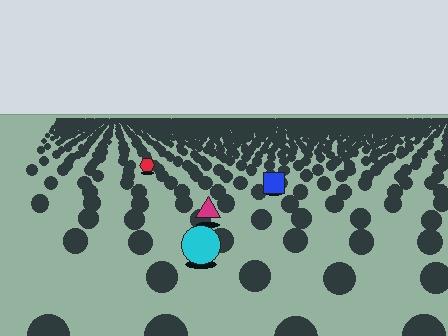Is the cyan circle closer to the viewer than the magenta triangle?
Yes. The cyan circle is closer — you can tell from the texture gradient: the ground texture is coarser near it.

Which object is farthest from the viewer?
The red hexagon is farthest from the viewer. It appears smaller and the ground texture around it is denser.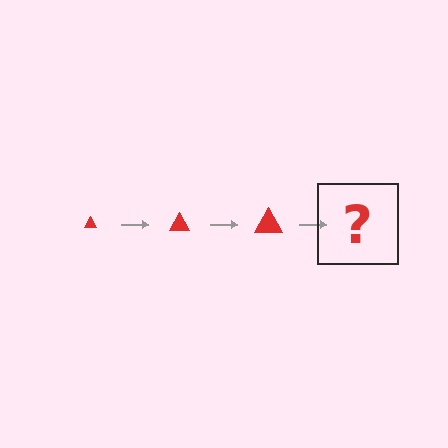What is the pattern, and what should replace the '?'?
The pattern is that the triangle gets progressively larger each step. The '?' should be a red triangle, larger than the previous one.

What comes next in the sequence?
The next element should be a red triangle, larger than the previous one.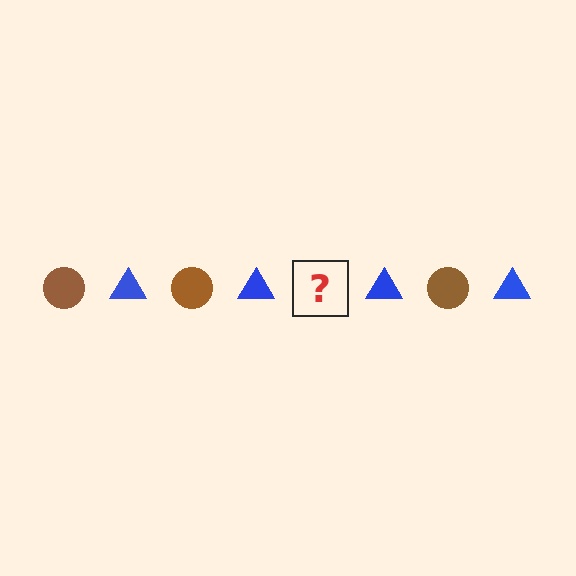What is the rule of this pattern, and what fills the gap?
The rule is that the pattern alternates between brown circle and blue triangle. The gap should be filled with a brown circle.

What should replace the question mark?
The question mark should be replaced with a brown circle.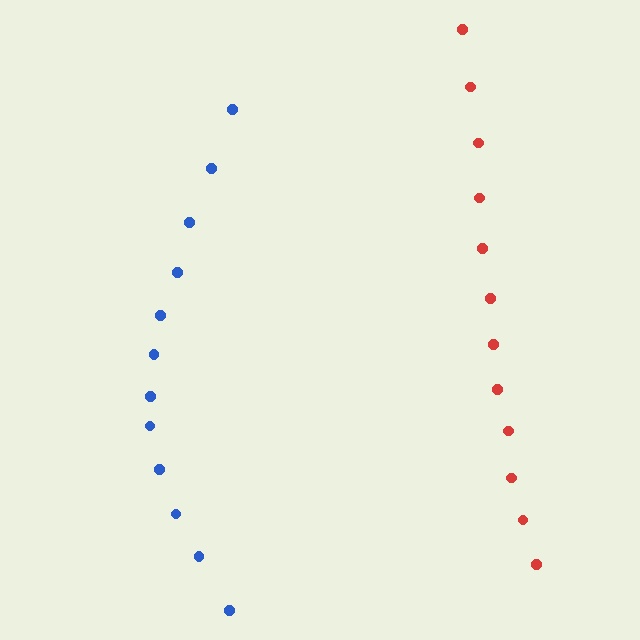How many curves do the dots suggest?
There are 2 distinct paths.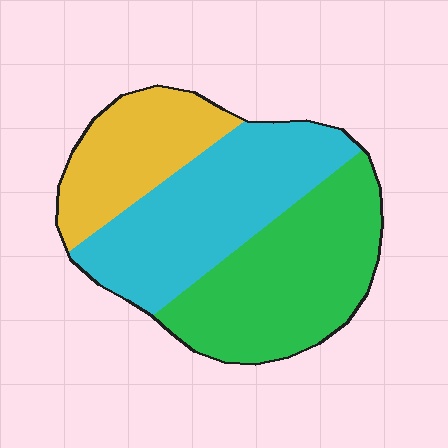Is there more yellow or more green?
Green.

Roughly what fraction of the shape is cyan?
Cyan takes up about three eighths (3/8) of the shape.